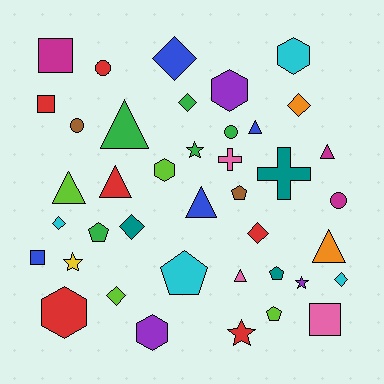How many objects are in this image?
There are 40 objects.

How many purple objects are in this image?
There are 3 purple objects.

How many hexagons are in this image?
There are 5 hexagons.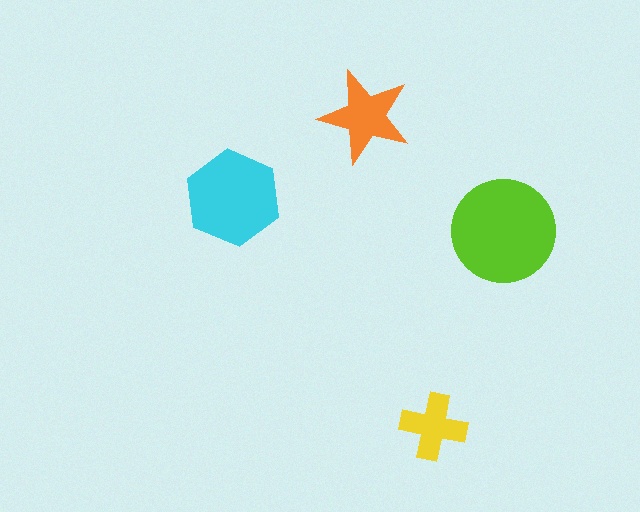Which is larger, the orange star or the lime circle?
The lime circle.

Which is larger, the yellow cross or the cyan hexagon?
The cyan hexagon.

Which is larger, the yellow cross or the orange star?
The orange star.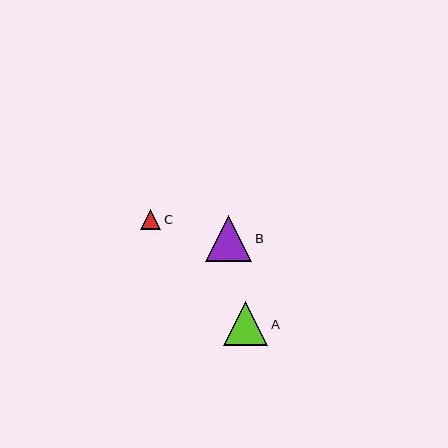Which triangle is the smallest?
Triangle C is the smallest with a size of approximately 20 pixels.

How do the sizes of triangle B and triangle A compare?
Triangle B and triangle A are approximately the same size.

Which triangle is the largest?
Triangle B is the largest with a size of approximately 46 pixels.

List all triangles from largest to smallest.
From largest to smallest: B, A, C.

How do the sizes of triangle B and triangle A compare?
Triangle B and triangle A are approximately the same size.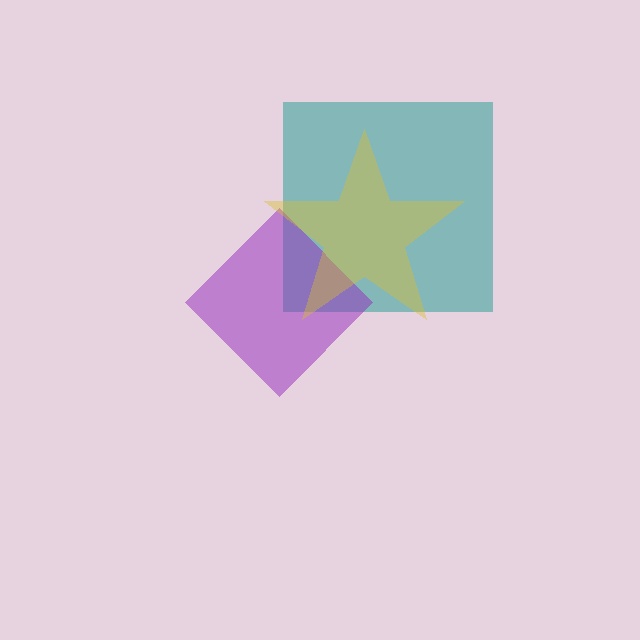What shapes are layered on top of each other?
The layered shapes are: a teal square, a purple diamond, a yellow star.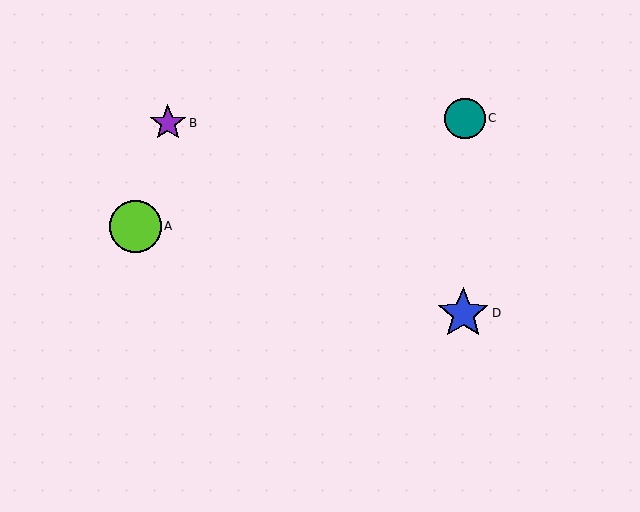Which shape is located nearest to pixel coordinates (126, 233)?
The lime circle (labeled A) at (135, 226) is nearest to that location.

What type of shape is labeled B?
Shape B is a purple star.